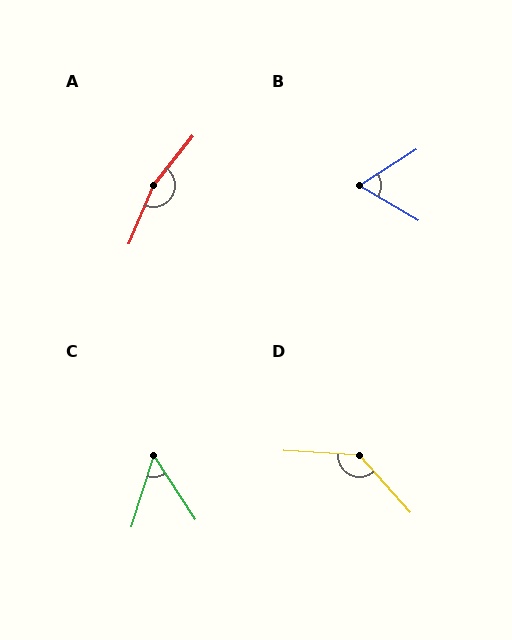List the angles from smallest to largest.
C (50°), B (63°), D (135°), A (164°).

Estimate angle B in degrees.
Approximately 63 degrees.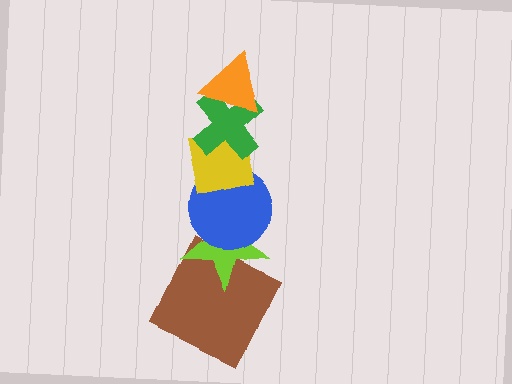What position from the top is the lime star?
The lime star is 5th from the top.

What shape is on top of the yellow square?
The green cross is on top of the yellow square.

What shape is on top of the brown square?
The lime star is on top of the brown square.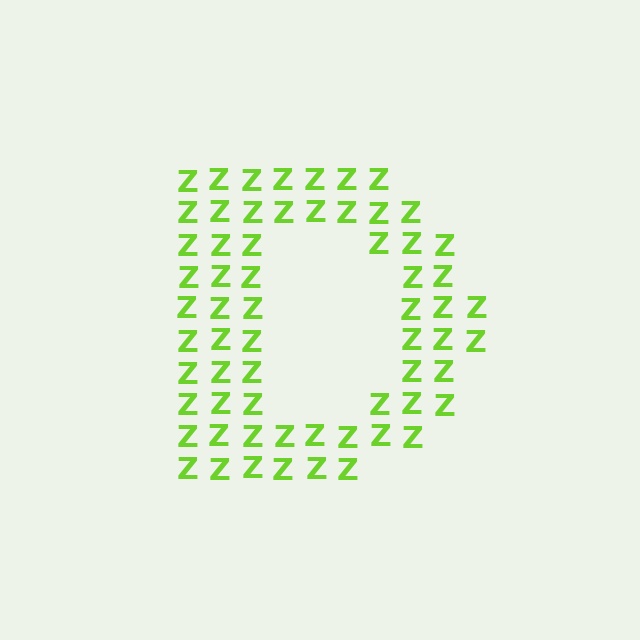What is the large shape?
The large shape is the letter D.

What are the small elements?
The small elements are letter Z's.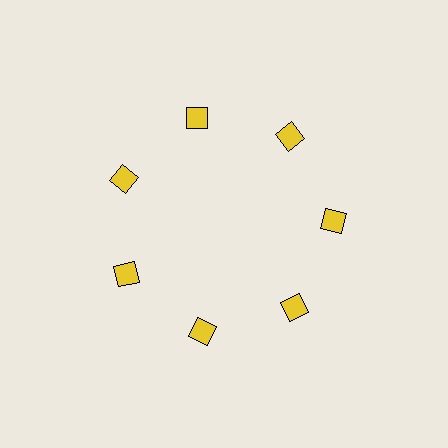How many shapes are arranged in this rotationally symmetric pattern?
There are 7 shapes, arranged in 7 groups of 1.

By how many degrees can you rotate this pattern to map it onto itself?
The pattern maps onto itself every 51 degrees of rotation.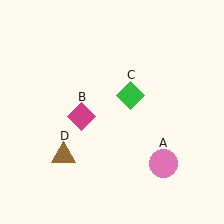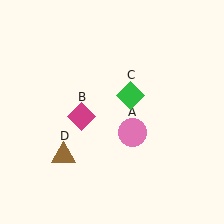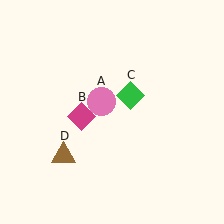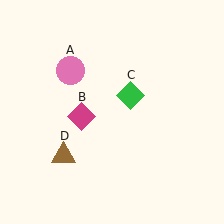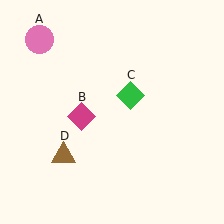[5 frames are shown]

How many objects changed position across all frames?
1 object changed position: pink circle (object A).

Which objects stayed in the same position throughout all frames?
Magenta diamond (object B) and green diamond (object C) and brown triangle (object D) remained stationary.